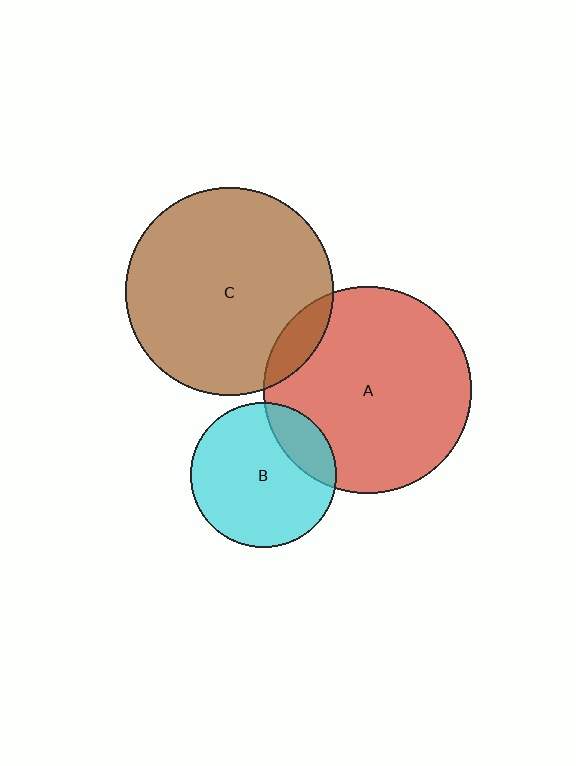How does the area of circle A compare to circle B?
Approximately 2.0 times.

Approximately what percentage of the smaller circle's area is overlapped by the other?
Approximately 10%.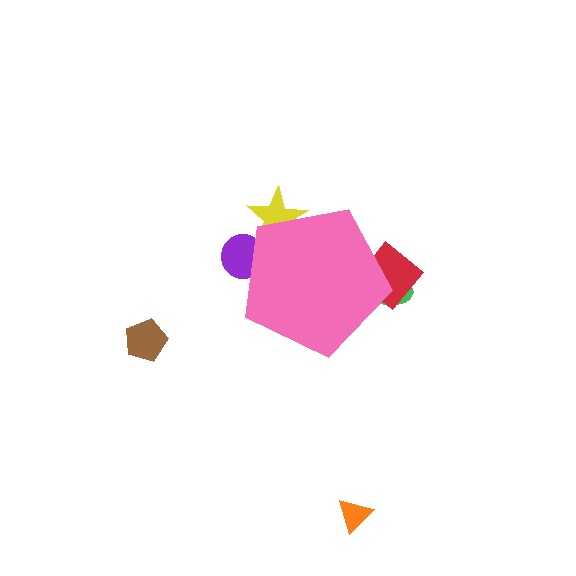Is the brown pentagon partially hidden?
No, the brown pentagon is fully visible.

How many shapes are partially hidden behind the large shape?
4 shapes are partially hidden.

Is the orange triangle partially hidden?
No, the orange triangle is fully visible.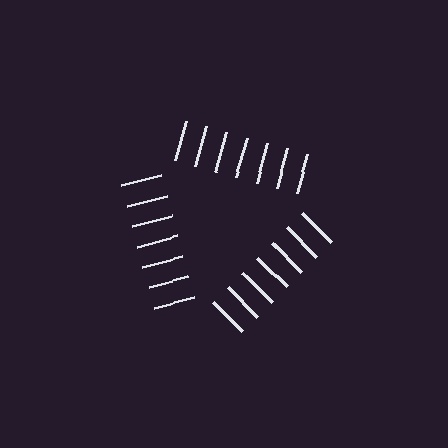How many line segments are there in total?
21 — 7 along each of the 3 edges.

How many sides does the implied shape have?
3 sides — the line-ends trace a triangle.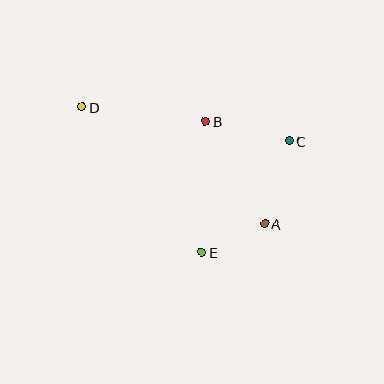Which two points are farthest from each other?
Points A and D are farthest from each other.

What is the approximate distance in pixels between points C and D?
The distance between C and D is approximately 210 pixels.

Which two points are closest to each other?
Points A and E are closest to each other.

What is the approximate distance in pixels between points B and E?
The distance between B and E is approximately 131 pixels.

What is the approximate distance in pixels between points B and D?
The distance between B and D is approximately 124 pixels.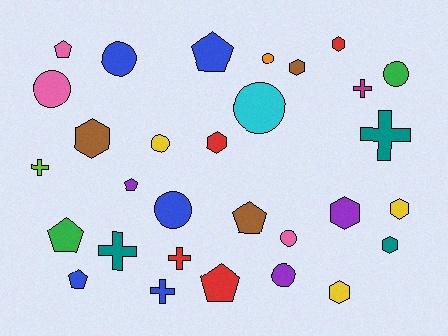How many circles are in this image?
There are 9 circles.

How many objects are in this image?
There are 30 objects.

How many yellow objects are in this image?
There are 3 yellow objects.